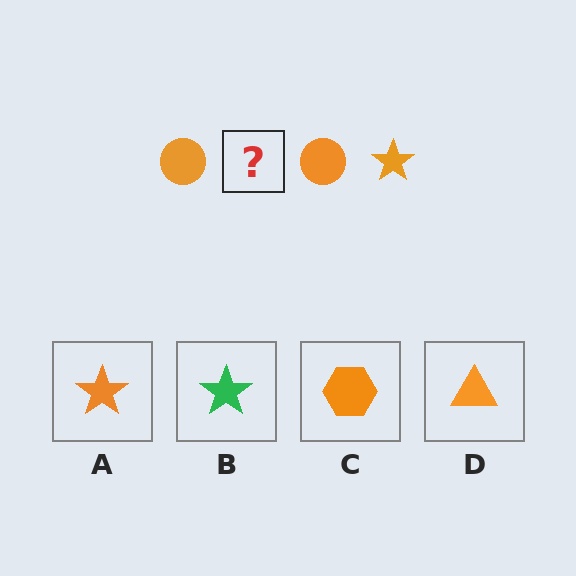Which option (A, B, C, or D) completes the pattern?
A.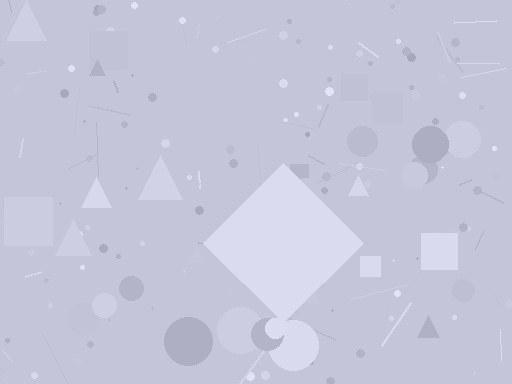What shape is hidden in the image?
A diamond is hidden in the image.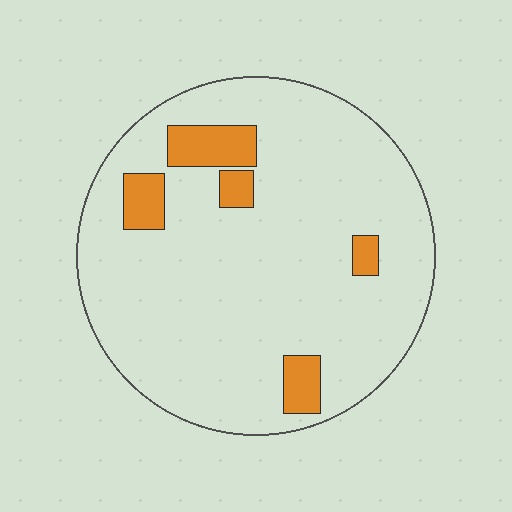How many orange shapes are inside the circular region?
5.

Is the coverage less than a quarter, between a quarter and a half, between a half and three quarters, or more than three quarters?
Less than a quarter.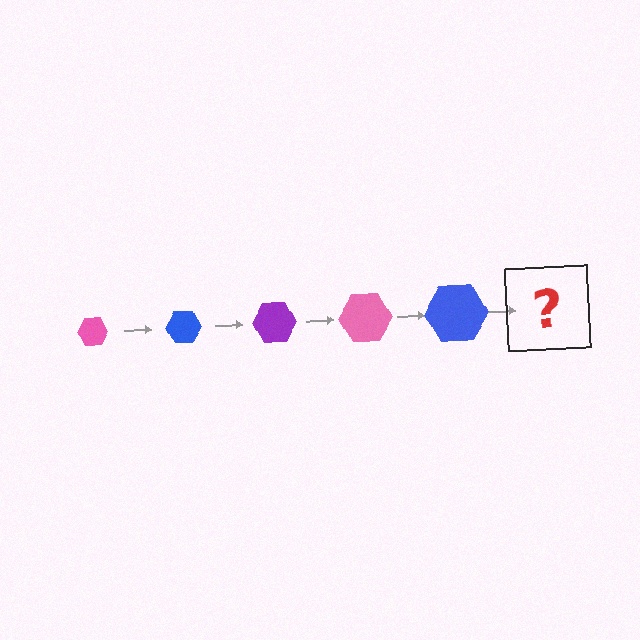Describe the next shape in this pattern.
It should be a purple hexagon, larger than the previous one.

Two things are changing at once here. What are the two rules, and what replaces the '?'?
The two rules are that the hexagon grows larger each step and the color cycles through pink, blue, and purple. The '?' should be a purple hexagon, larger than the previous one.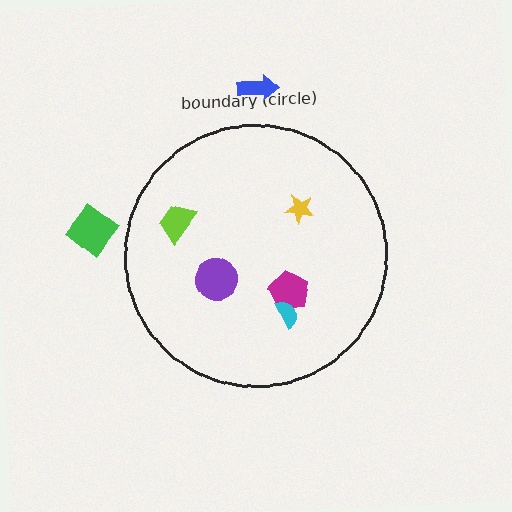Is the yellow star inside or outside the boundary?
Inside.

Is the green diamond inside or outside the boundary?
Outside.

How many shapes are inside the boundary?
5 inside, 2 outside.